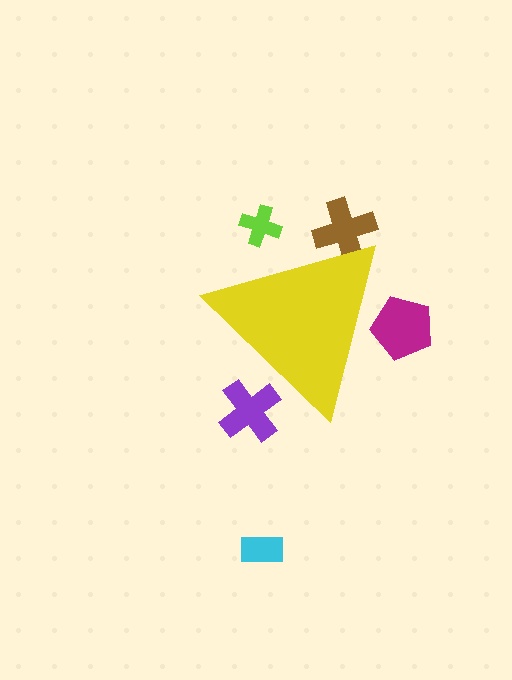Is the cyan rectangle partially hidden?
No, the cyan rectangle is fully visible.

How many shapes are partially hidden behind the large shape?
4 shapes are partially hidden.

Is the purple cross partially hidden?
Yes, the purple cross is partially hidden behind the yellow triangle.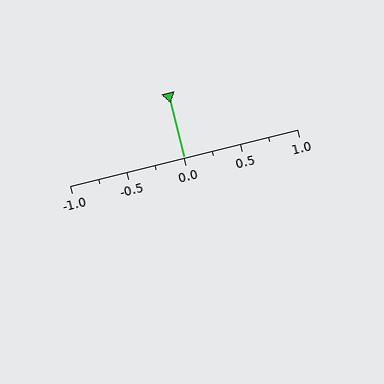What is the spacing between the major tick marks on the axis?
The major ticks are spaced 0.5 apart.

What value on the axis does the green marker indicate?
The marker indicates approximately 0.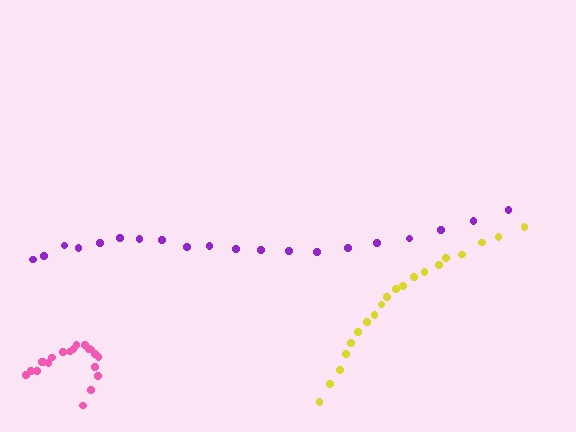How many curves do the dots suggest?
There are 3 distinct paths.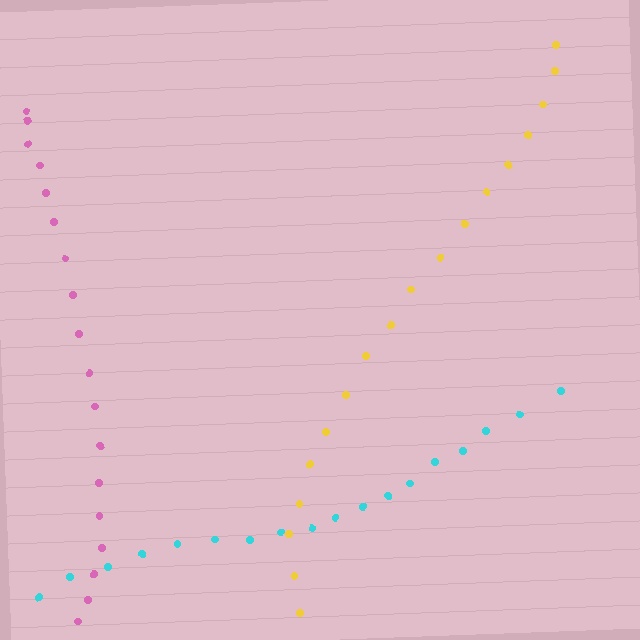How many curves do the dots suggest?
There are 3 distinct paths.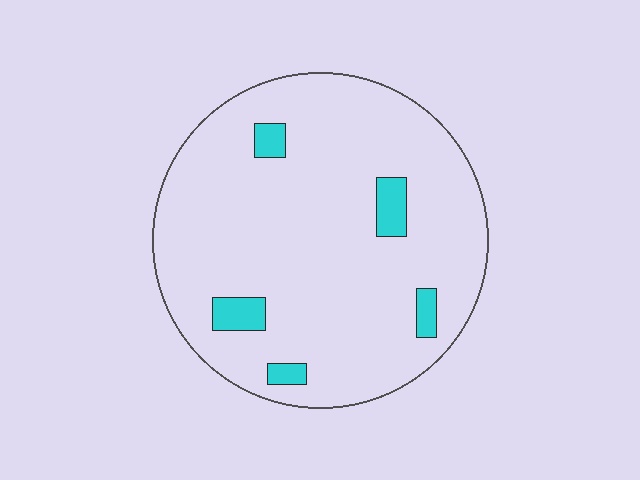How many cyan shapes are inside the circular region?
5.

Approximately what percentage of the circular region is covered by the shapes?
Approximately 10%.